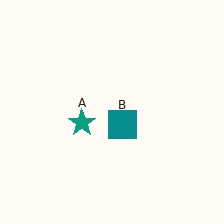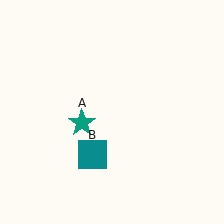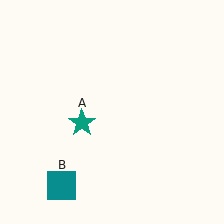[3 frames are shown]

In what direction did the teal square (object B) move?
The teal square (object B) moved down and to the left.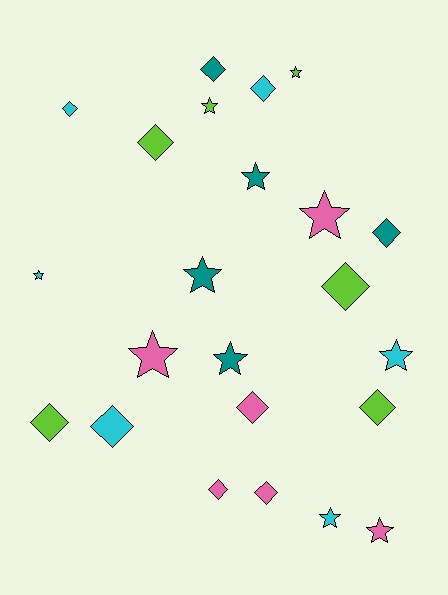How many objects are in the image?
There are 23 objects.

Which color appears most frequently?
Pink, with 6 objects.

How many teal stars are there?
There are 3 teal stars.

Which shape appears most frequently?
Diamond, with 12 objects.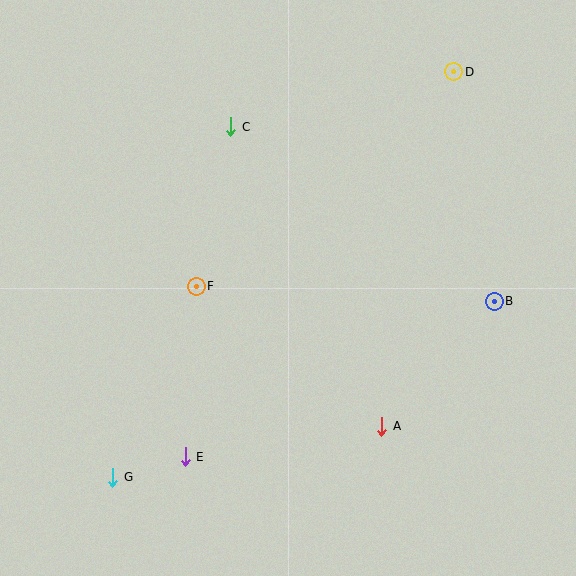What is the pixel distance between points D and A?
The distance between D and A is 362 pixels.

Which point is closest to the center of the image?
Point F at (196, 286) is closest to the center.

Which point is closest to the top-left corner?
Point C is closest to the top-left corner.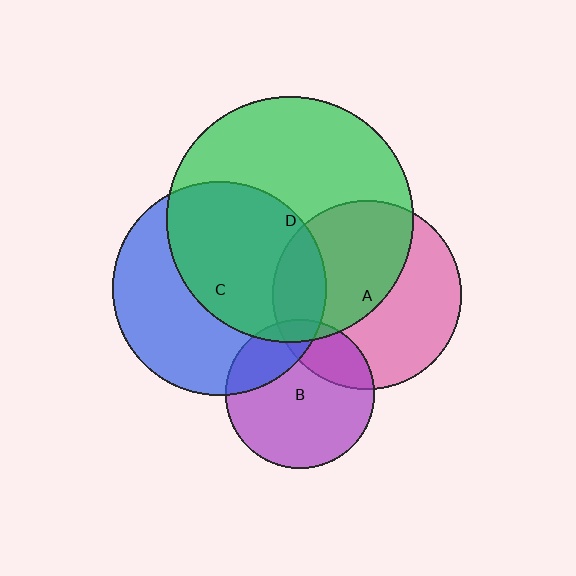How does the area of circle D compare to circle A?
Approximately 1.7 times.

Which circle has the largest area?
Circle D (green).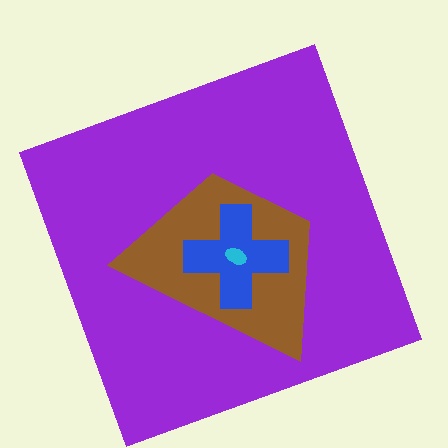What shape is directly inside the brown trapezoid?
The blue cross.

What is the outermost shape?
The purple square.